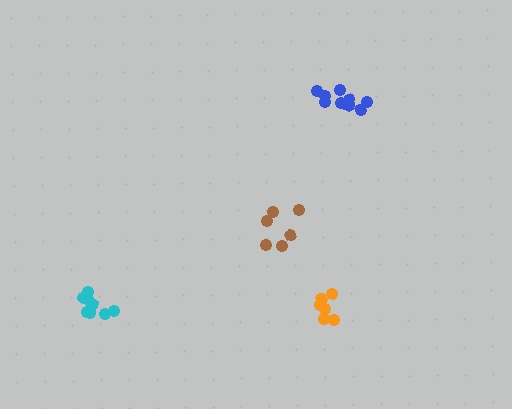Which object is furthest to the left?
The cyan cluster is leftmost.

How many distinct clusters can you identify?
There are 4 distinct clusters.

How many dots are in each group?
Group 1: 11 dots, Group 2: 6 dots, Group 3: 6 dots, Group 4: 9 dots (32 total).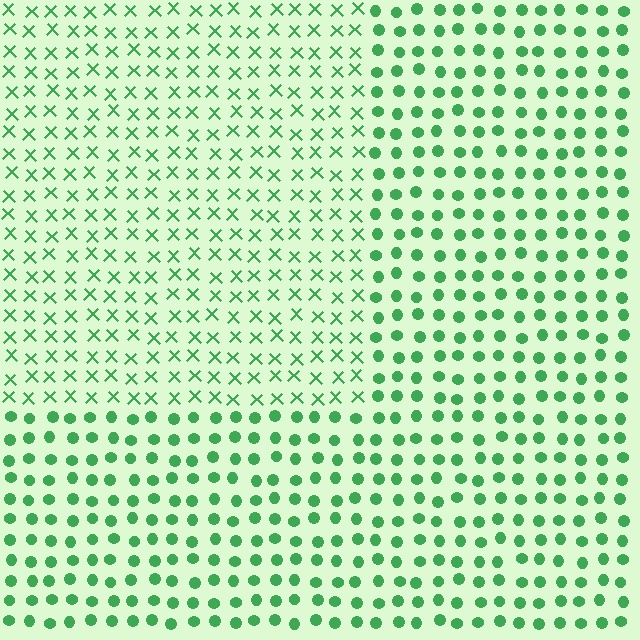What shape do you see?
I see a rectangle.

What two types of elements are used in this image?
The image uses X marks inside the rectangle region and circles outside it.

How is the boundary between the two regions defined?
The boundary is defined by a change in element shape: X marks inside vs. circles outside. All elements share the same color and spacing.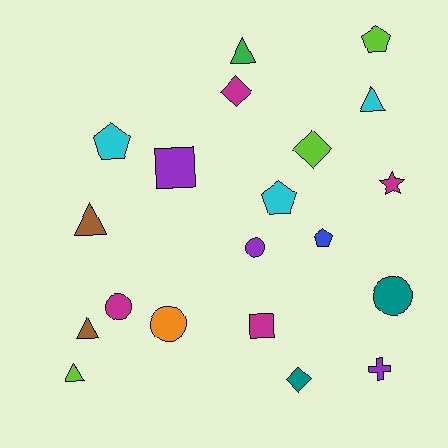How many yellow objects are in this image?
There are no yellow objects.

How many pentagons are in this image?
There are 4 pentagons.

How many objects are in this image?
There are 20 objects.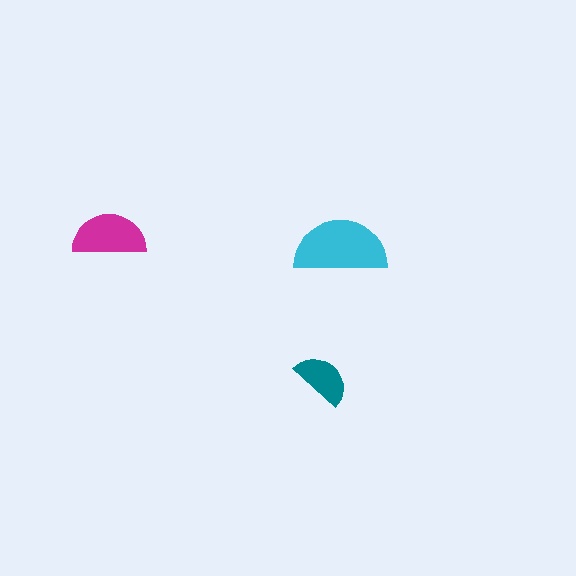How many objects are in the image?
There are 3 objects in the image.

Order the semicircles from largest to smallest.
the cyan one, the magenta one, the teal one.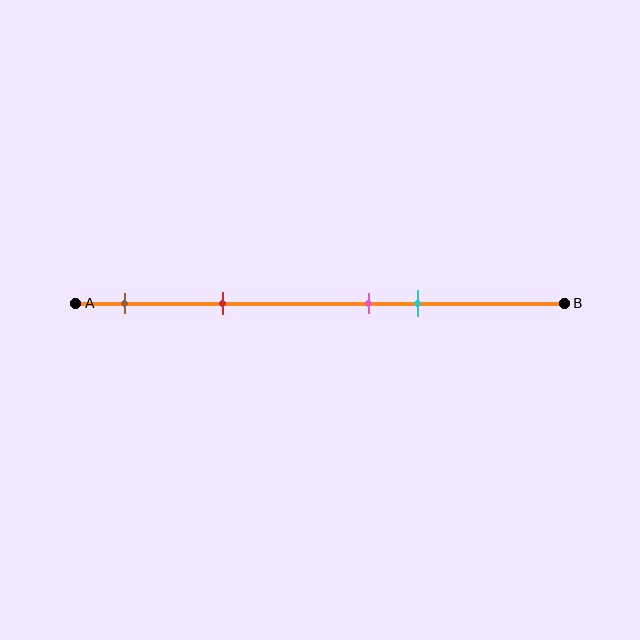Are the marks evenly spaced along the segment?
No, the marks are not evenly spaced.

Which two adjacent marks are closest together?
The pink and cyan marks are the closest adjacent pair.